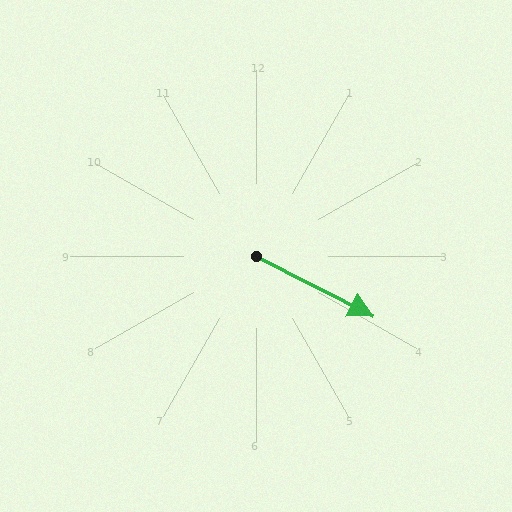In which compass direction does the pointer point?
Southeast.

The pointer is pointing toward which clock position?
Roughly 4 o'clock.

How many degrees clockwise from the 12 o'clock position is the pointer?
Approximately 117 degrees.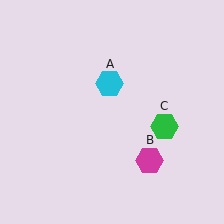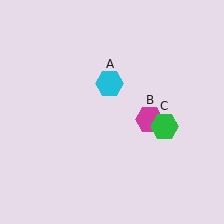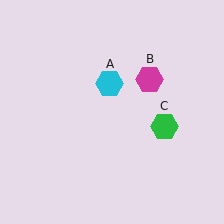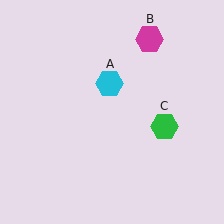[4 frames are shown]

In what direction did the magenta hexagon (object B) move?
The magenta hexagon (object B) moved up.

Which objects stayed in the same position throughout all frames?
Cyan hexagon (object A) and green hexagon (object C) remained stationary.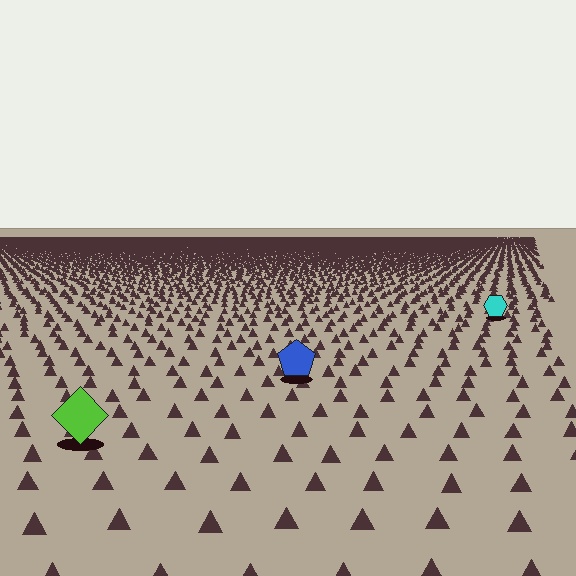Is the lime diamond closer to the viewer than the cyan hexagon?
Yes. The lime diamond is closer — you can tell from the texture gradient: the ground texture is coarser near it.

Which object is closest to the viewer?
The lime diamond is closest. The texture marks near it are larger and more spread out.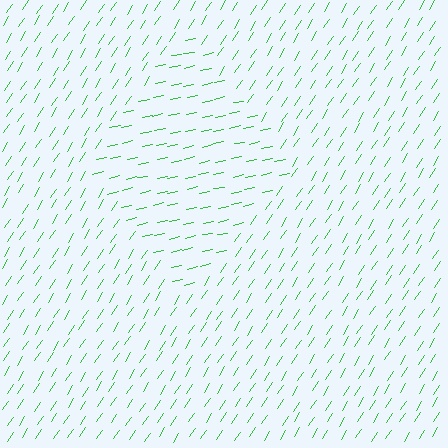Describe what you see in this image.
The image is filled with small green line segments. A diamond region in the image has lines oriented differently from the surrounding lines, creating a visible texture boundary.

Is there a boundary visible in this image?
Yes, there is a texture boundary formed by a change in line orientation.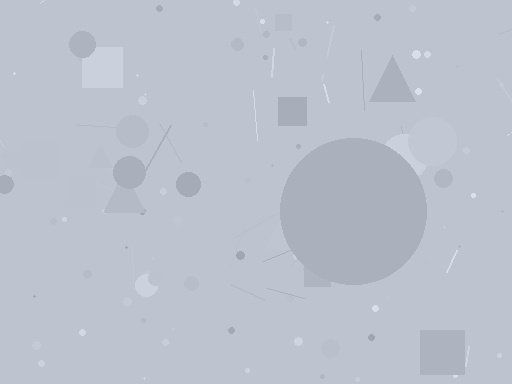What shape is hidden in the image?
A circle is hidden in the image.